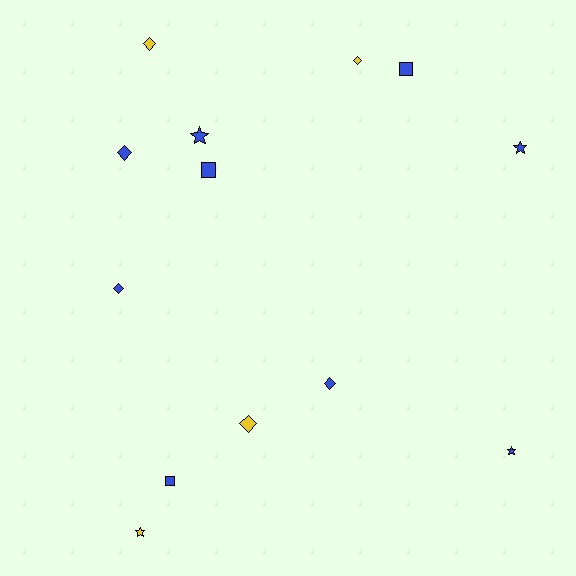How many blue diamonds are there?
There are 3 blue diamonds.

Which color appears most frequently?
Blue, with 9 objects.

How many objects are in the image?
There are 13 objects.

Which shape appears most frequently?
Diamond, with 6 objects.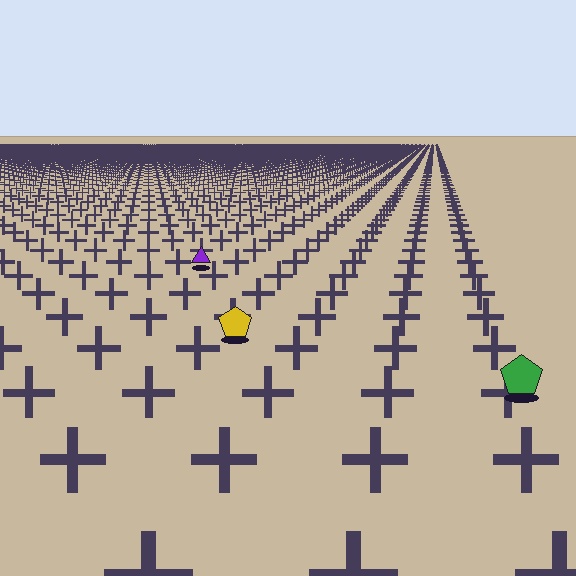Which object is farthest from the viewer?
The purple triangle is farthest from the viewer. It appears smaller and the ground texture around it is denser.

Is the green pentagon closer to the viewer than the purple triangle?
Yes. The green pentagon is closer — you can tell from the texture gradient: the ground texture is coarser near it.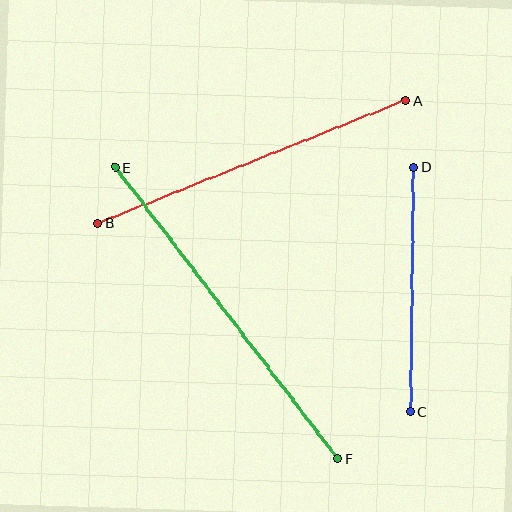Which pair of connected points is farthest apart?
Points E and F are farthest apart.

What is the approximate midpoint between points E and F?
The midpoint is at approximately (226, 313) pixels.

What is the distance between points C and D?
The distance is approximately 245 pixels.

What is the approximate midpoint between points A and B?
The midpoint is at approximately (252, 162) pixels.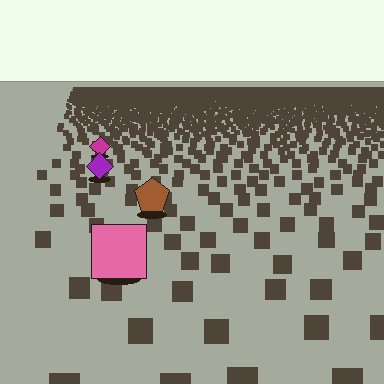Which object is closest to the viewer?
The pink square is closest. The texture marks near it are larger and more spread out.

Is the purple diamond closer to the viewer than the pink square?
No. The pink square is closer — you can tell from the texture gradient: the ground texture is coarser near it.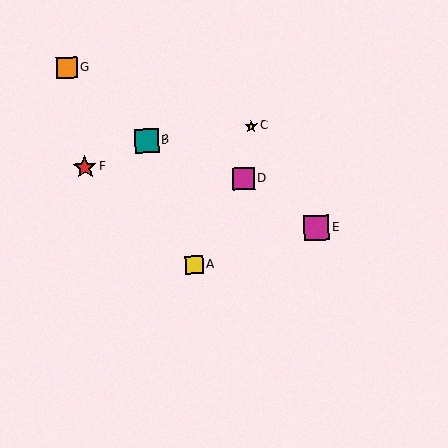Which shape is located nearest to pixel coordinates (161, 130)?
The teal square (labeled B) at (147, 141) is nearest to that location.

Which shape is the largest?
The magenta square (labeled E) is the largest.